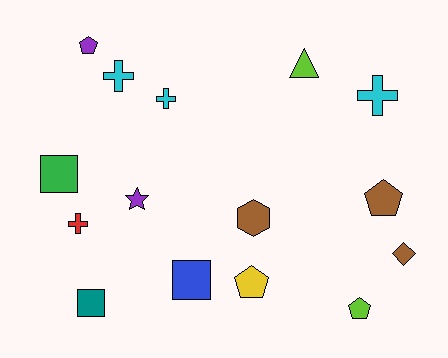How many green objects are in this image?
There is 1 green object.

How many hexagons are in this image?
There is 1 hexagon.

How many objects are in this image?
There are 15 objects.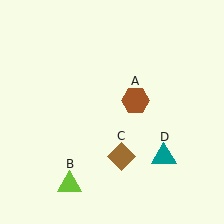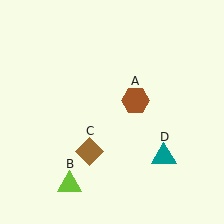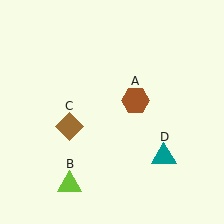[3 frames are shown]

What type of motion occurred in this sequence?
The brown diamond (object C) rotated clockwise around the center of the scene.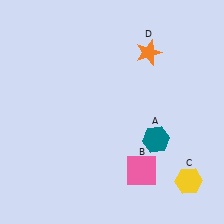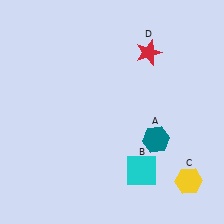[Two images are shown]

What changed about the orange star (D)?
In Image 1, D is orange. In Image 2, it changed to red.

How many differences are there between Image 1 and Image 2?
There are 2 differences between the two images.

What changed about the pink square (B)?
In Image 1, B is pink. In Image 2, it changed to cyan.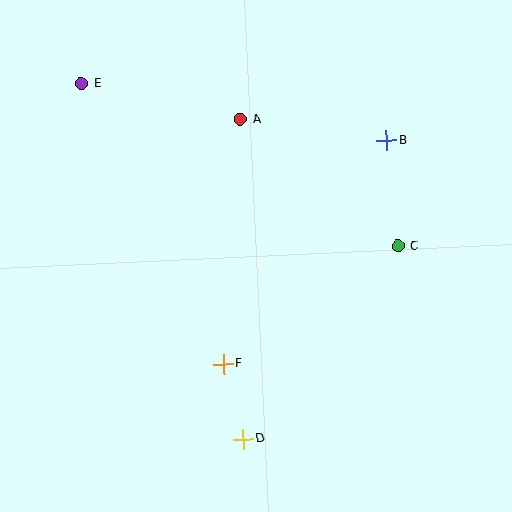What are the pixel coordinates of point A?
Point A is at (240, 119).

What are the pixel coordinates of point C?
Point C is at (398, 246).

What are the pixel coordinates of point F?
Point F is at (223, 364).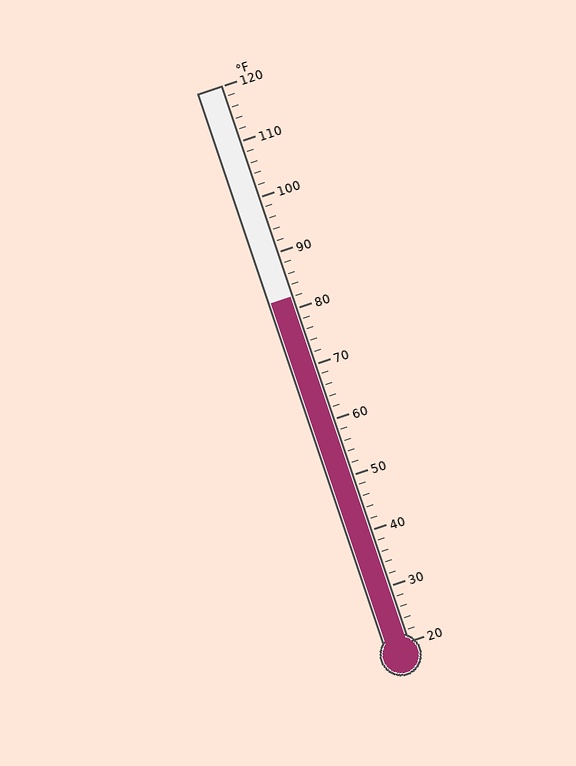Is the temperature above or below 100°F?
The temperature is below 100°F.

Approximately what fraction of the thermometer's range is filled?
The thermometer is filled to approximately 60% of its range.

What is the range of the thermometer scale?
The thermometer scale ranges from 20°F to 120°F.